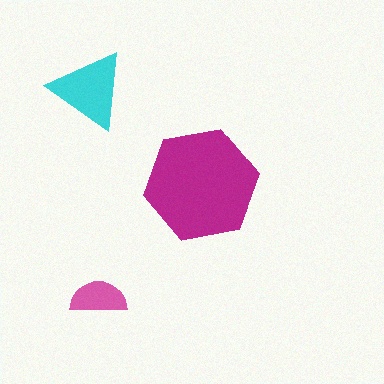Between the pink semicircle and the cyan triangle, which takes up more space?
The cyan triangle.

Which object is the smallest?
The pink semicircle.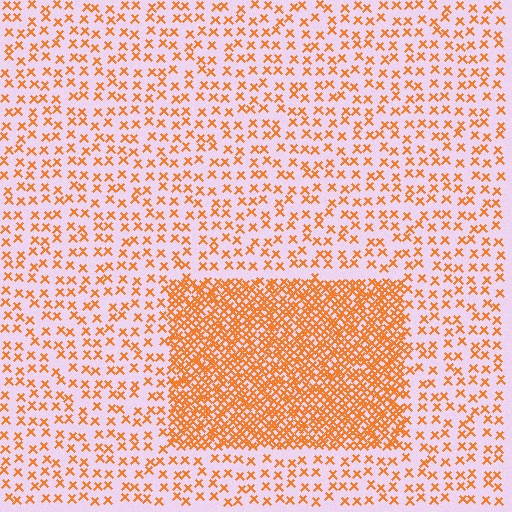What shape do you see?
I see a rectangle.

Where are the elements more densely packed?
The elements are more densely packed inside the rectangle boundary.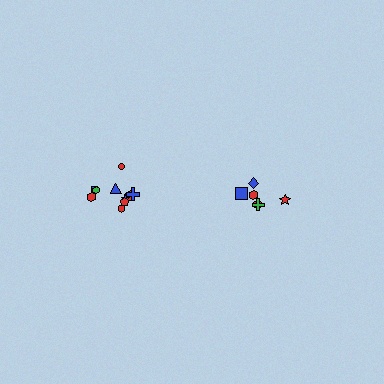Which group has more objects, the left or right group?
The left group.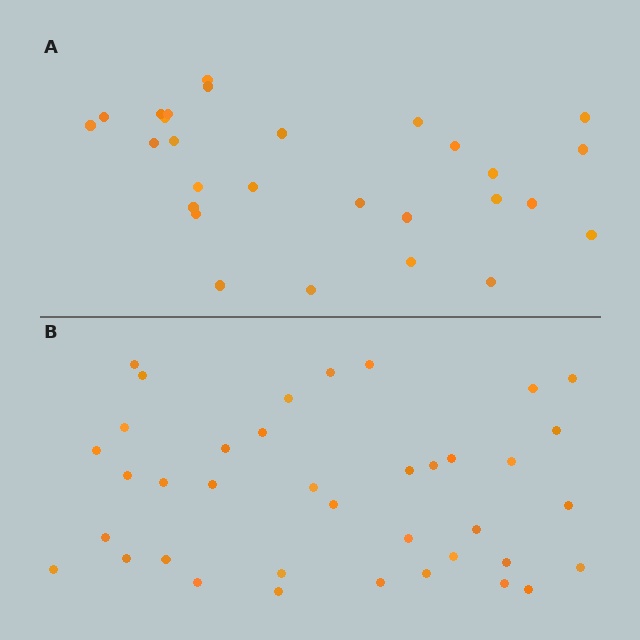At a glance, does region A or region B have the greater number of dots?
Region B (the bottom region) has more dots.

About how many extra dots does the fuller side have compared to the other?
Region B has roughly 10 or so more dots than region A.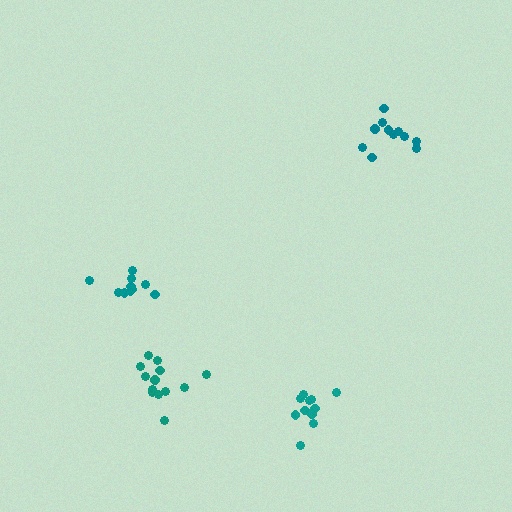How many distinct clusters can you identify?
There are 4 distinct clusters.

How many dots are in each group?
Group 1: 13 dots, Group 2: 11 dots, Group 3: 10 dots, Group 4: 11 dots (45 total).